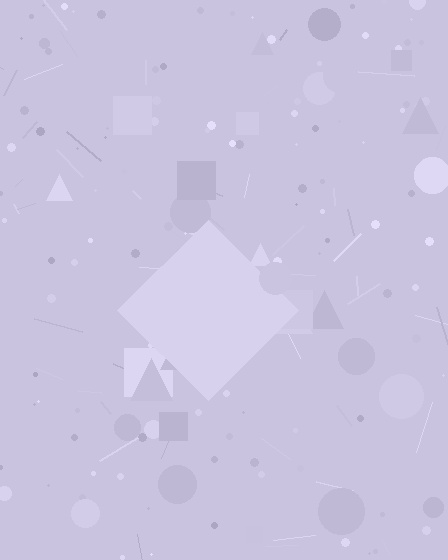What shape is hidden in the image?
A diamond is hidden in the image.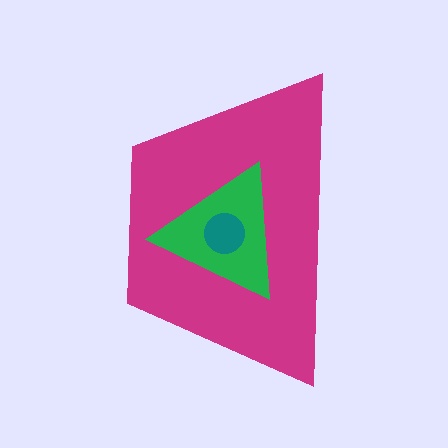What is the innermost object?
The teal circle.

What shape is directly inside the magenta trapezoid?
The green triangle.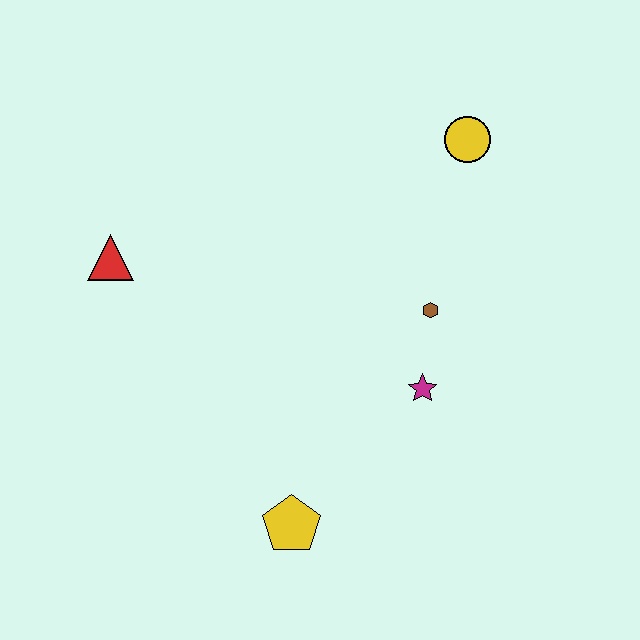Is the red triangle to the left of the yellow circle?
Yes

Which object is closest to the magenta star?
The brown hexagon is closest to the magenta star.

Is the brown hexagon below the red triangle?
Yes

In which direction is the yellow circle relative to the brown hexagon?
The yellow circle is above the brown hexagon.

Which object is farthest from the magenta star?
The red triangle is farthest from the magenta star.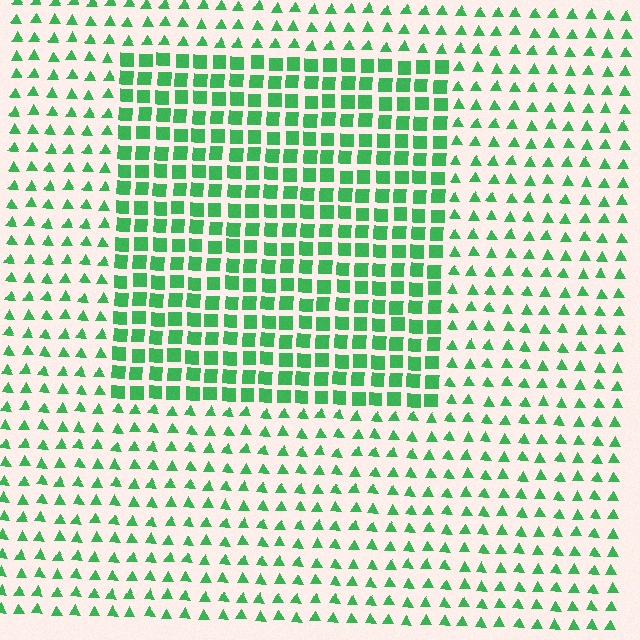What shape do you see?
I see a rectangle.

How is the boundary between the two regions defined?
The boundary is defined by a change in element shape: squares inside vs. triangles outside. All elements share the same color and spacing.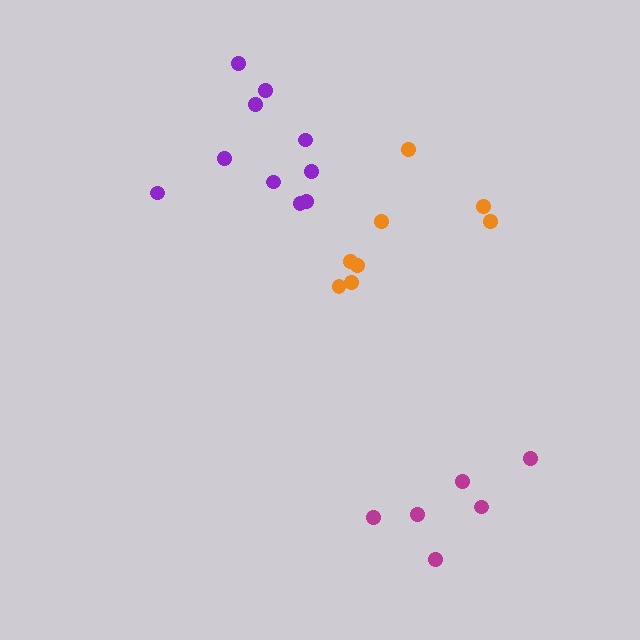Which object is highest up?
The purple cluster is topmost.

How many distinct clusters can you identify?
There are 3 distinct clusters.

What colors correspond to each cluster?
The clusters are colored: orange, magenta, purple.